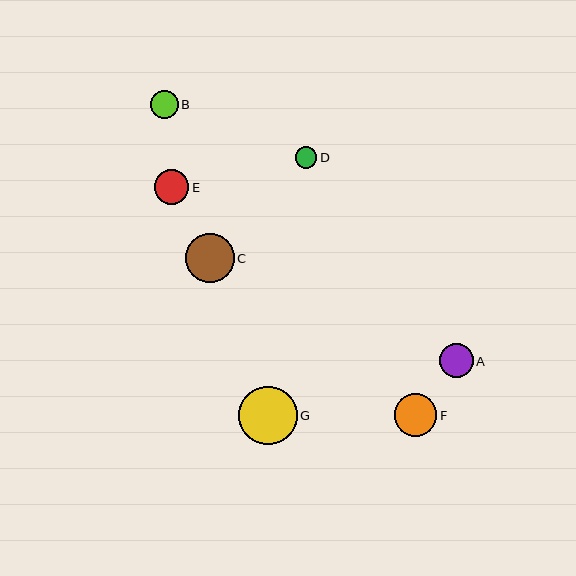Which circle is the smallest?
Circle D is the smallest with a size of approximately 21 pixels.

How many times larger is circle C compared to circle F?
Circle C is approximately 1.1 times the size of circle F.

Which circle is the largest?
Circle G is the largest with a size of approximately 58 pixels.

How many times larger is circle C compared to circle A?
Circle C is approximately 1.4 times the size of circle A.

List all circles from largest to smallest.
From largest to smallest: G, C, F, E, A, B, D.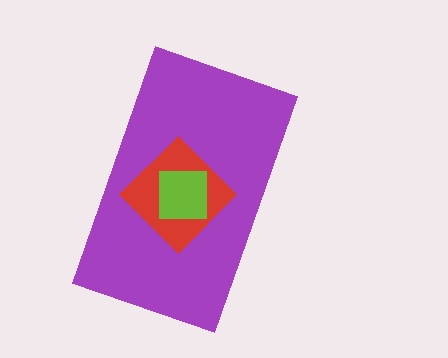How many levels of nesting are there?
3.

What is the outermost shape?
The purple rectangle.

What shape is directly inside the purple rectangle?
The red diamond.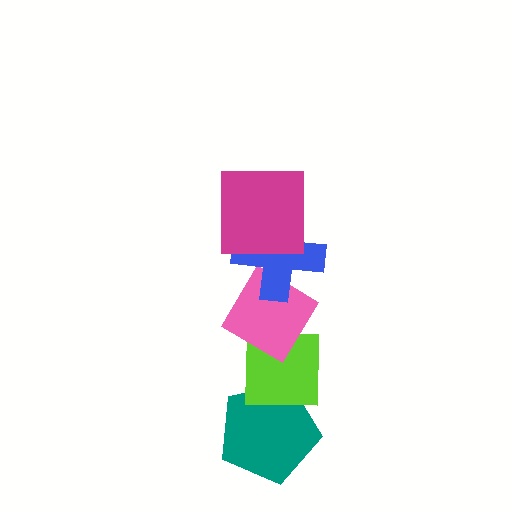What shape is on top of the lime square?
The pink diamond is on top of the lime square.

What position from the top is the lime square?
The lime square is 4th from the top.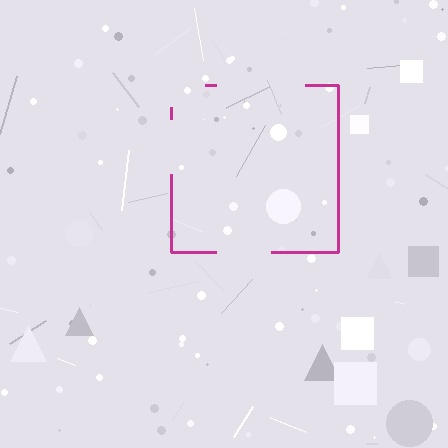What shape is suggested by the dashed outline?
The dashed outline suggests a square.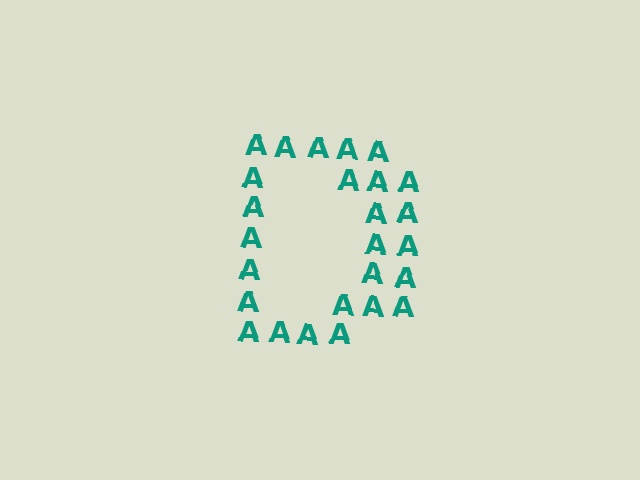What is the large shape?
The large shape is the letter D.